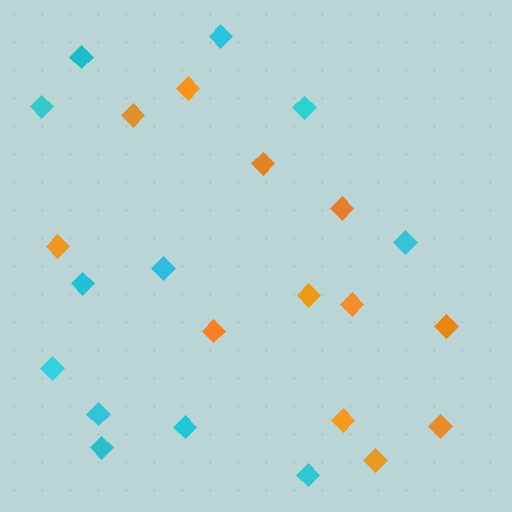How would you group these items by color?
There are 2 groups: one group of orange diamonds (12) and one group of cyan diamonds (12).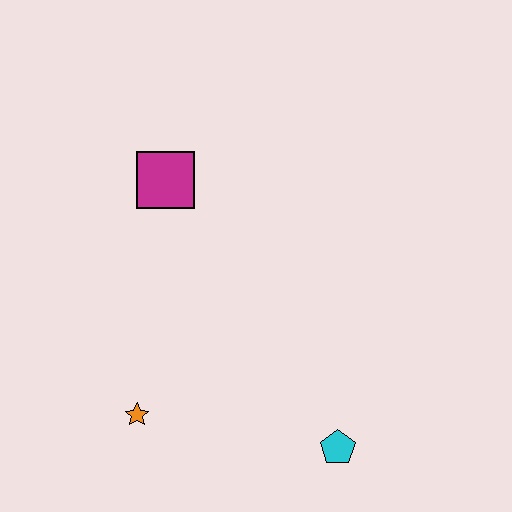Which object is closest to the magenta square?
The orange star is closest to the magenta square.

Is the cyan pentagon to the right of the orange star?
Yes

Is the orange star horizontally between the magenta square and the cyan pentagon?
No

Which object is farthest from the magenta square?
The cyan pentagon is farthest from the magenta square.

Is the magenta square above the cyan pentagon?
Yes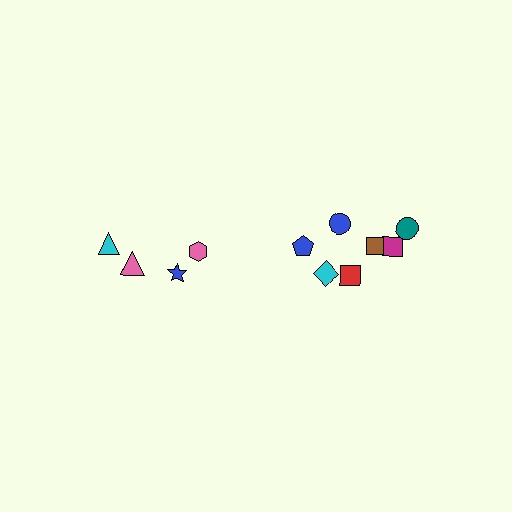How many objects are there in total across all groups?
There are 11 objects.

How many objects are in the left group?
There are 4 objects.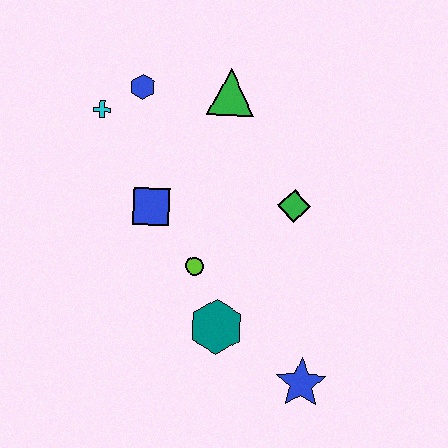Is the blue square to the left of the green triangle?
Yes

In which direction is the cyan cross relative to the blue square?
The cyan cross is above the blue square.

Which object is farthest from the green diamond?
The cyan cross is farthest from the green diamond.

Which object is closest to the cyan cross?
The blue hexagon is closest to the cyan cross.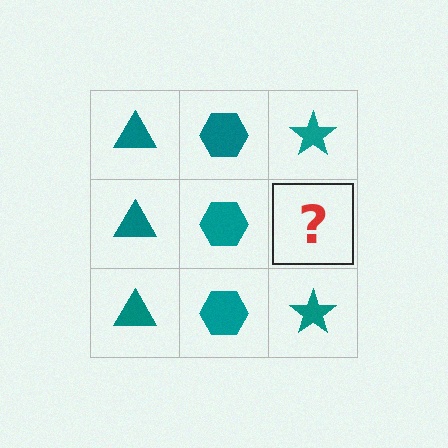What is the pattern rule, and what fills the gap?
The rule is that each column has a consistent shape. The gap should be filled with a teal star.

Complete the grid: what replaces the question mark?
The question mark should be replaced with a teal star.